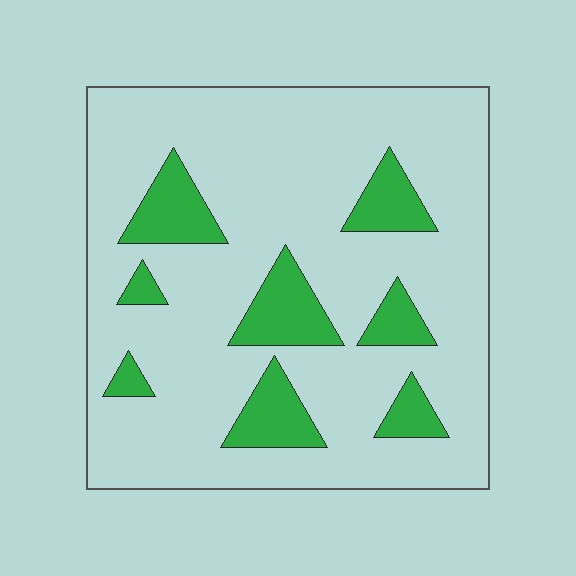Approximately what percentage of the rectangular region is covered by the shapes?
Approximately 20%.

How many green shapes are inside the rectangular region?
8.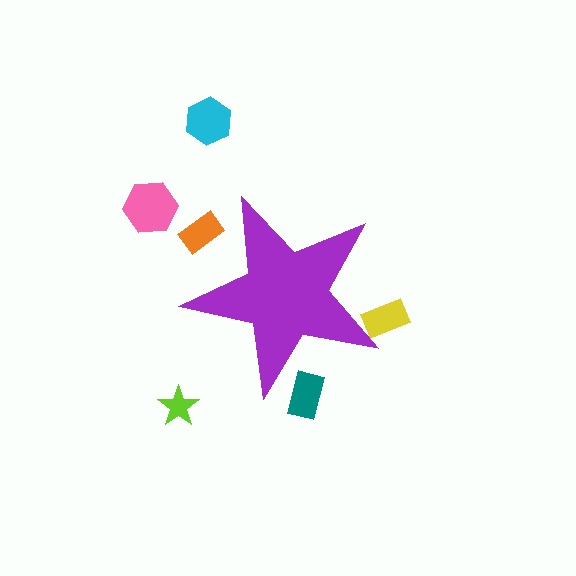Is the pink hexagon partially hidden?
No, the pink hexagon is fully visible.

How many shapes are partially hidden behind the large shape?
3 shapes are partially hidden.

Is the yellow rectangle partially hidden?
Yes, the yellow rectangle is partially hidden behind the purple star.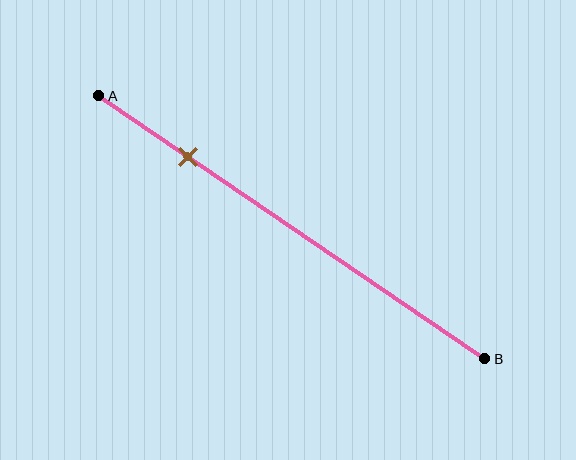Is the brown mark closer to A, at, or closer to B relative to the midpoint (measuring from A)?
The brown mark is closer to point A than the midpoint of segment AB.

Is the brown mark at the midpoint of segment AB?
No, the mark is at about 25% from A, not at the 50% midpoint.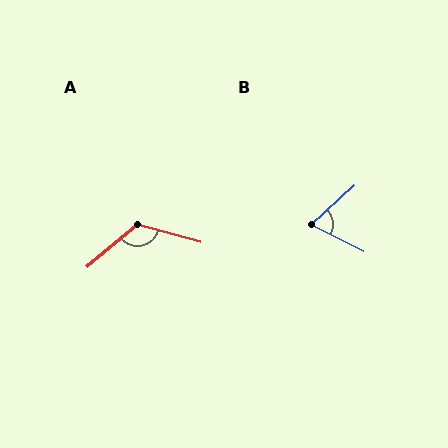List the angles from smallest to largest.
B (69°), A (124°).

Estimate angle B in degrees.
Approximately 69 degrees.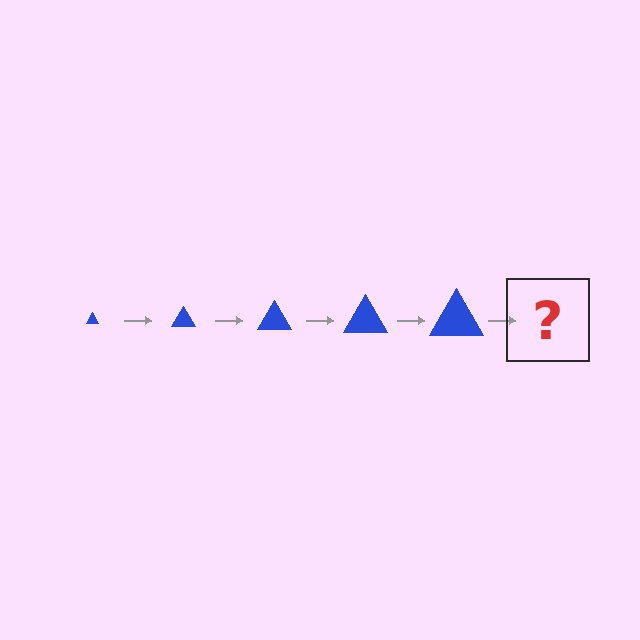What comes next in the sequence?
The next element should be a blue triangle, larger than the previous one.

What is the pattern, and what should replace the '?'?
The pattern is that the triangle gets progressively larger each step. The '?' should be a blue triangle, larger than the previous one.